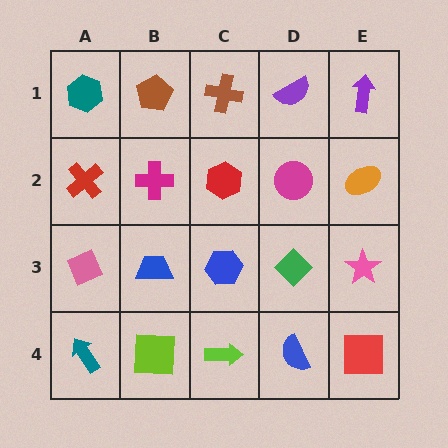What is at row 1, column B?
A brown pentagon.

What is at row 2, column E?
An orange ellipse.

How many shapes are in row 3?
5 shapes.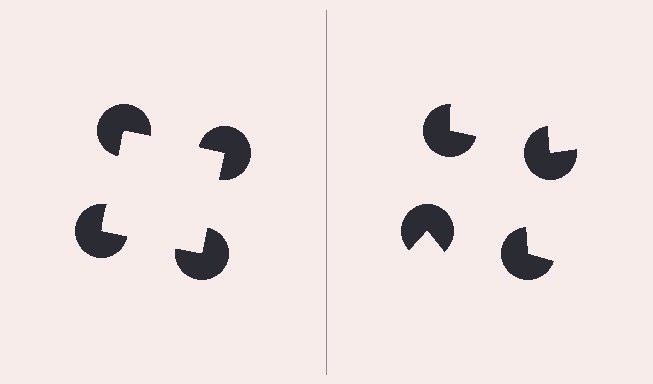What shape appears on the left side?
An illusory square.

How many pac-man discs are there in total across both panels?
8 — 4 on each side.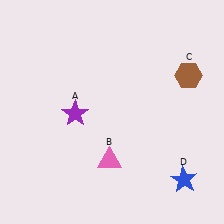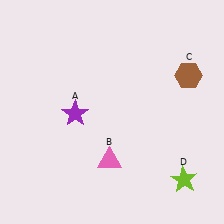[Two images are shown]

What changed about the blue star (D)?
In Image 1, D is blue. In Image 2, it changed to lime.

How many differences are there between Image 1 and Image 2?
There is 1 difference between the two images.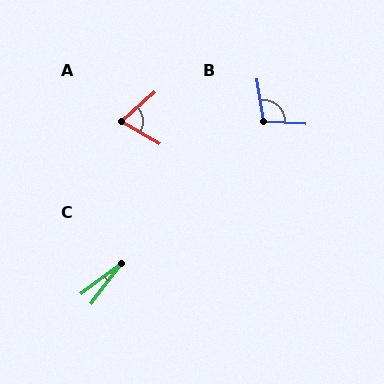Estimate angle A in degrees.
Approximately 72 degrees.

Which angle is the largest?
B, at approximately 102 degrees.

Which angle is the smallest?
C, at approximately 16 degrees.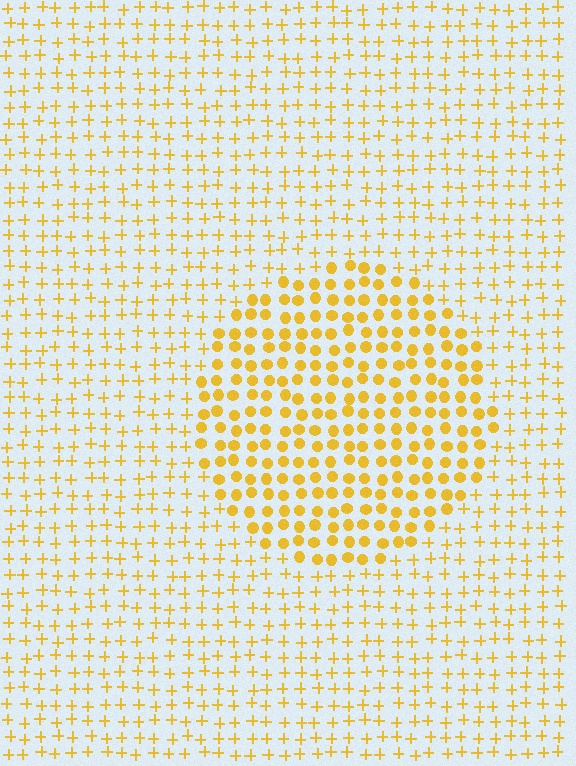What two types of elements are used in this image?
The image uses circles inside the circle region and plus signs outside it.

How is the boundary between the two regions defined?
The boundary is defined by a change in element shape: circles inside vs. plus signs outside. All elements share the same color and spacing.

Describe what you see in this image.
The image is filled with small yellow elements arranged in a uniform grid. A circle-shaped region contains circles, while the surrounding area contains plus signs. The boundary is defined purely by the change in element shape.